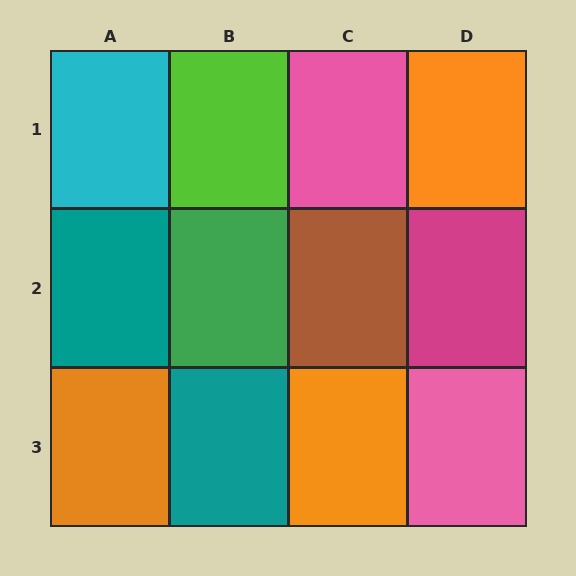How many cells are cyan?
1 cell is cyan.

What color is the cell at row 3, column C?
Orange.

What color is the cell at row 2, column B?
Green.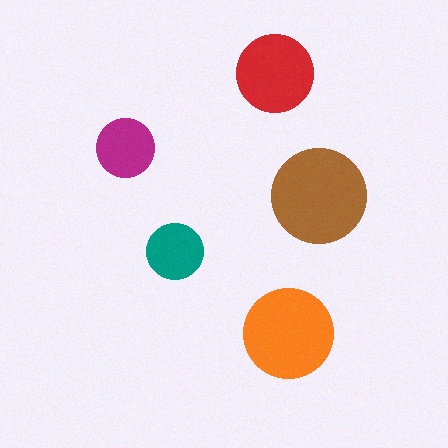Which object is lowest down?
The orange circle is bottommost.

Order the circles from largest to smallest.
the brown one, the orange one, the red one, the magenta one, the teal one.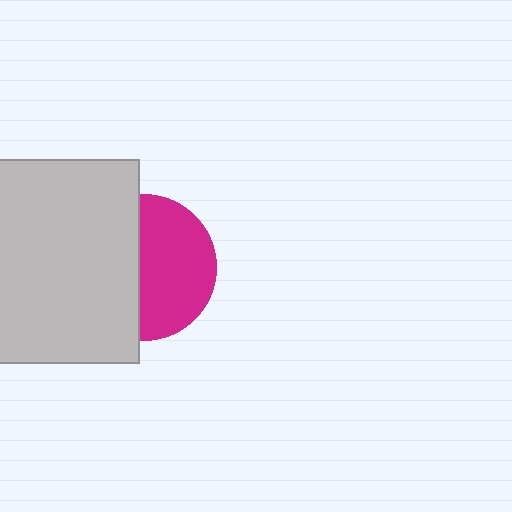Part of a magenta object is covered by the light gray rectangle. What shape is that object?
It is a circle.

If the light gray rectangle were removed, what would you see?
You would see the complete magenta circle.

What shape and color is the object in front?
The object in front is a light gray rectangle.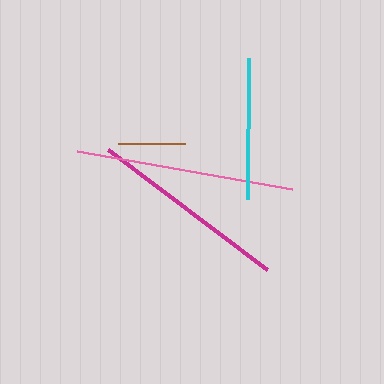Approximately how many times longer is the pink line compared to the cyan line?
The pink line is approximately 1.5 times the length of the cyan line.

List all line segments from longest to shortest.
From longest to shortest: pink, magenta, cyan, brown.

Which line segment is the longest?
The pink line is the longest at approximately 219 pixels.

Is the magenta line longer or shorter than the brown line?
The magenta line is longer than the brown line.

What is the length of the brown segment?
The brown segment is approximately 67 pixels long.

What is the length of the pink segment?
The pink segment is approximately 219 pixels long.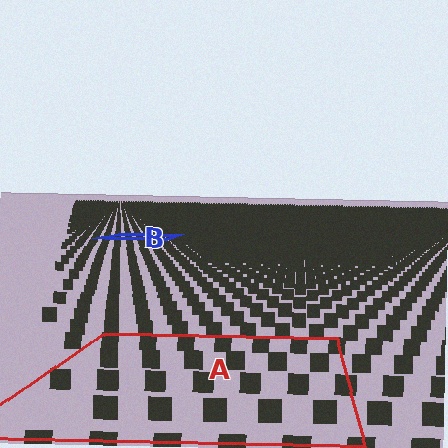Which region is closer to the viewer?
Region A is closer. The texture elements there are larger and more spread out.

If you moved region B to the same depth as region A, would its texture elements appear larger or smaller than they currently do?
They would appear larger. At a closer depth, the same texture elements are projected at a bigger on-screen size.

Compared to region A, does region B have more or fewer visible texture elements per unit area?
Region B has more texture elements per unit area — they are packed more densely because it is farther away.